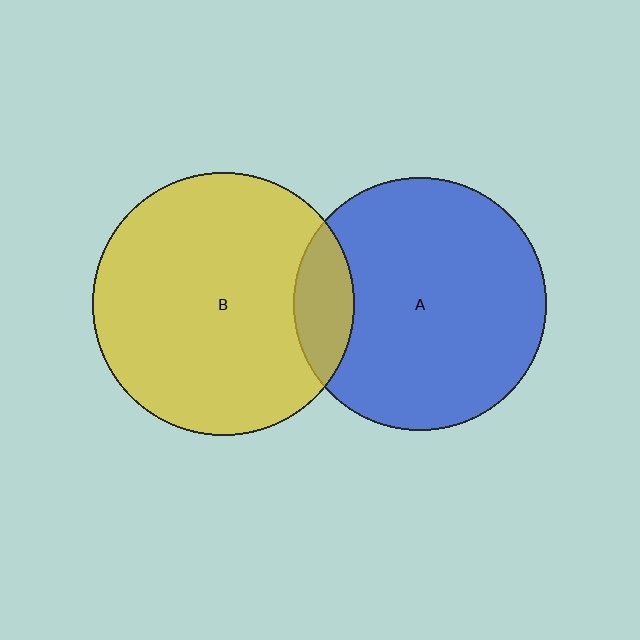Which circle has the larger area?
Circle B (yellow).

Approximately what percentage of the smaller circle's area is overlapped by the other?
Approximately 15%.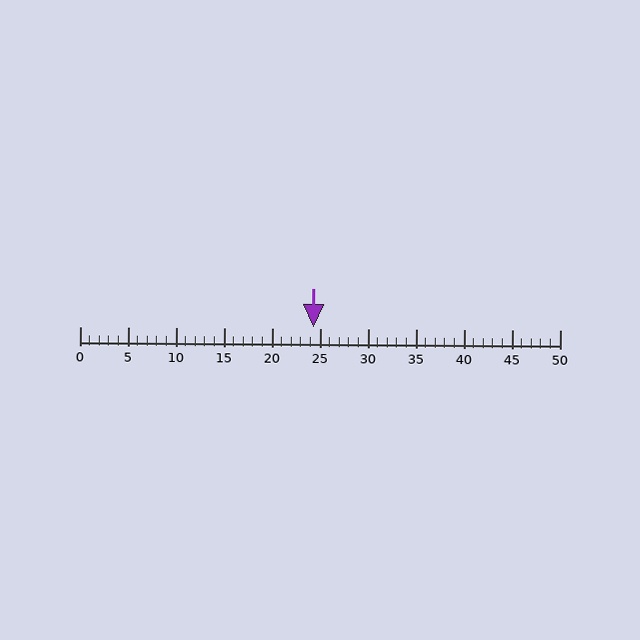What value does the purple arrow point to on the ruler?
The purple arrow points to approximately 24.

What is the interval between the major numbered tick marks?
The major tick marks are spaced 5 units apart.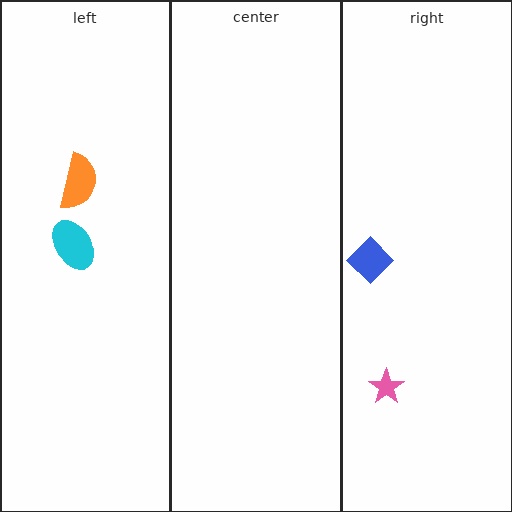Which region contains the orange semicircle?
The left region.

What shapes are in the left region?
The cyan ellipse, the orange semicircle.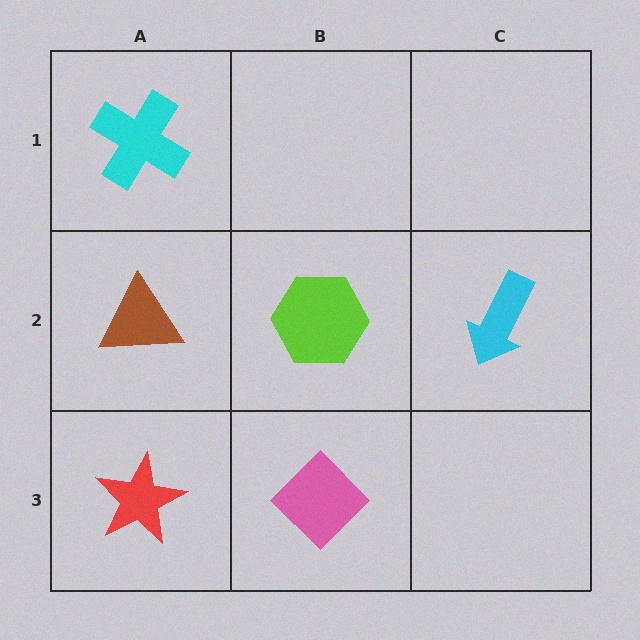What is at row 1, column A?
A cyan cross.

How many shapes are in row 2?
3 shapes.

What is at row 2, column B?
A lime hexagon.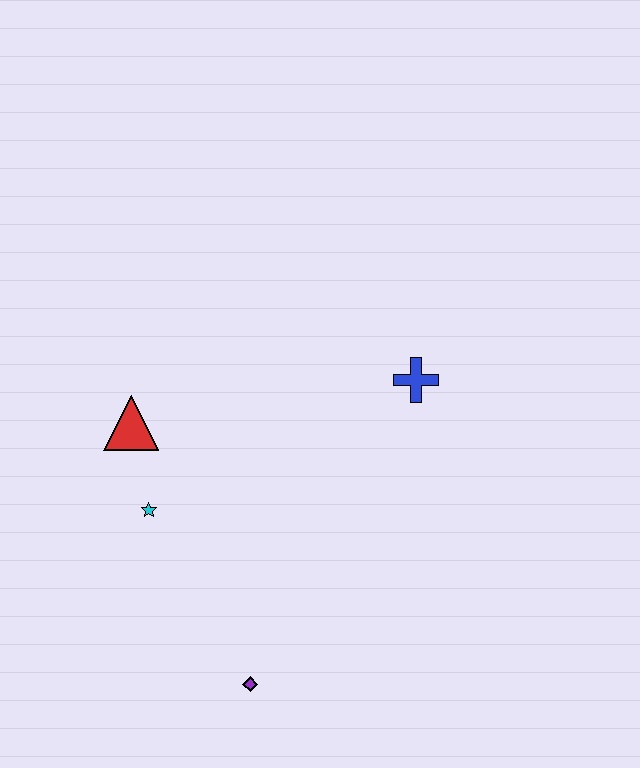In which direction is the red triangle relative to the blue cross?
The red triangle is to the left of the blue cross.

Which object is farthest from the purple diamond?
The blue cross is farthest from the purple diamond.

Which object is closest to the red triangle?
The cyan star is closest to the red triangle.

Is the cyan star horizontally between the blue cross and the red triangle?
Yes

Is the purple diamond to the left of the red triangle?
No